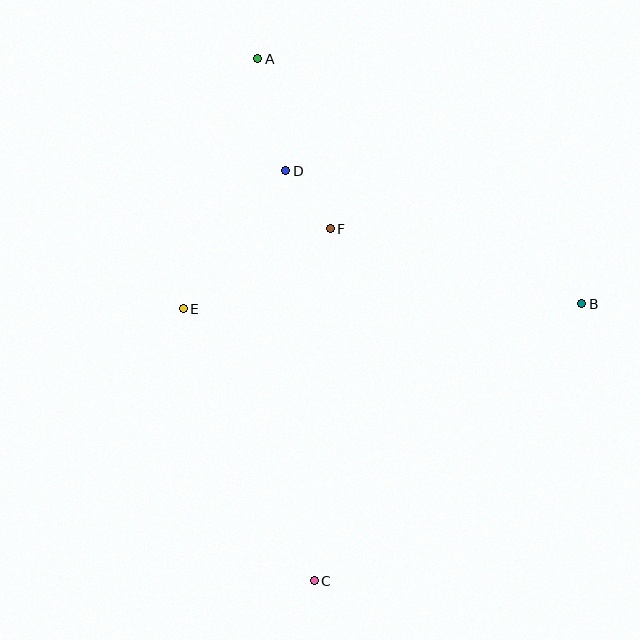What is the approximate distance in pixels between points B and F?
The distance between B and F is approximately 263 pixels.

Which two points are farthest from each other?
Points A and C are farthest from each other.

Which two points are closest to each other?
Points D and F are closest to each other.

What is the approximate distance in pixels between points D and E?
The distance between D and E is approximately 172 pixels.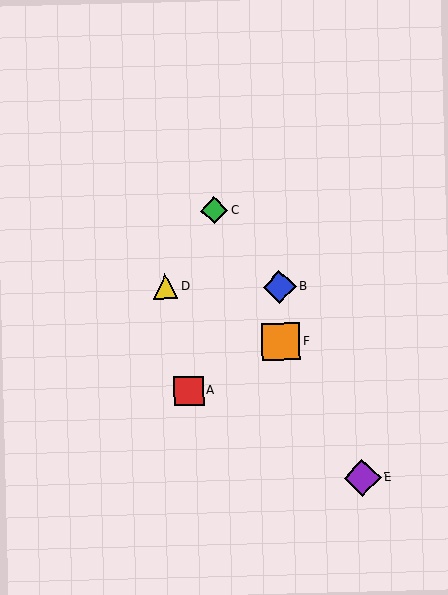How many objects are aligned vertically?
2 objects (B, F) are aligned vertically.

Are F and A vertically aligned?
No, F is at x≈281 and A is at x≈189.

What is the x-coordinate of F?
Object F is at x≈281.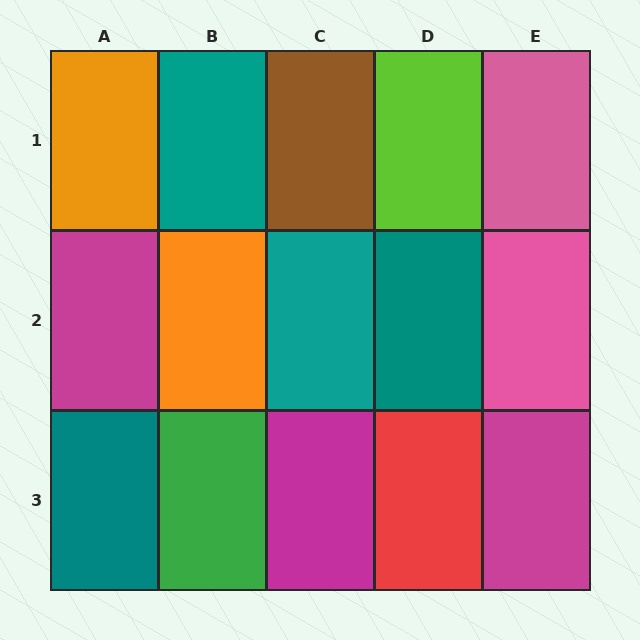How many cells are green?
1 cell is green.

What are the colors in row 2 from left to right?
Magenta, orange, teal, teal, pink.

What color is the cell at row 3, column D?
Red.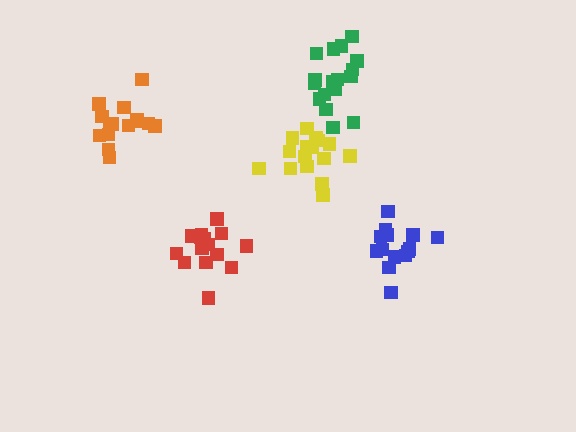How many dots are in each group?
Group 1: 15 dots, Group 2: 16 dots, Group 3: 14 dots, Group 4: 17 dots, Group 5: 16 dots (78 total).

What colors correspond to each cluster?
The clusters are colored: orange, red, blue, green, yellow.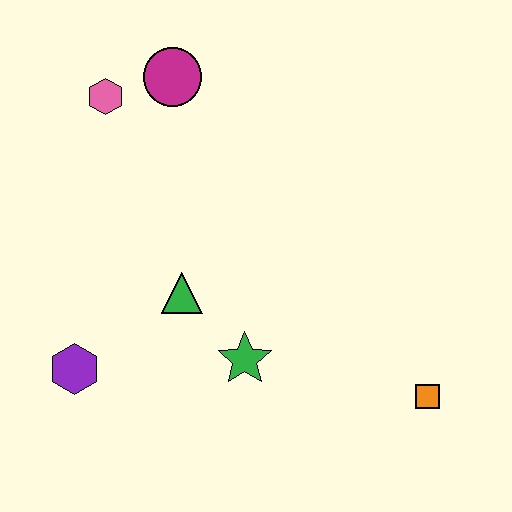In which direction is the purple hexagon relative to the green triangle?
The purple hexagon is to the left of the green triangle.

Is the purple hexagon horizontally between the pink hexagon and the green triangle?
No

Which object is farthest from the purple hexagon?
The orange square is farthest from the purple hexagon.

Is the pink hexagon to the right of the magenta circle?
No